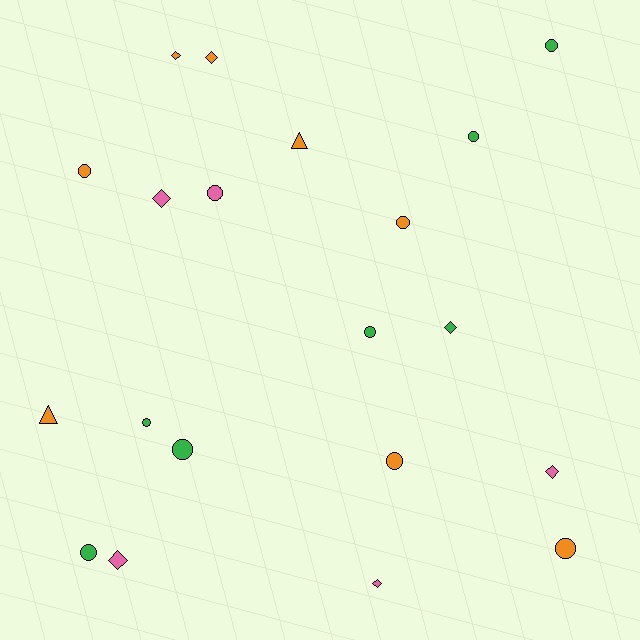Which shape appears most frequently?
Circle, with 11 objects.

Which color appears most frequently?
Orange, with 8 objects.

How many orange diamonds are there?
There are 2 orange diamonds.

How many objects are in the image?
There are 20 objects.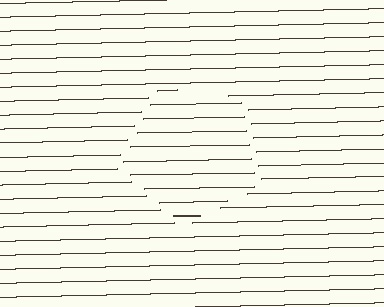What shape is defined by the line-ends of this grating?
An illusory pentagon. The interior of the shape contains the same grating, shifted by half a period — the contour is defined by the phase discontinuity where line-ends from the inner and outer gratings abut.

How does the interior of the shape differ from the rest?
The interior of the shape contains the same grating, shifted by half a period — the contour is defined by the phase discontinuity where line-ends from the inner and outer gratings abut.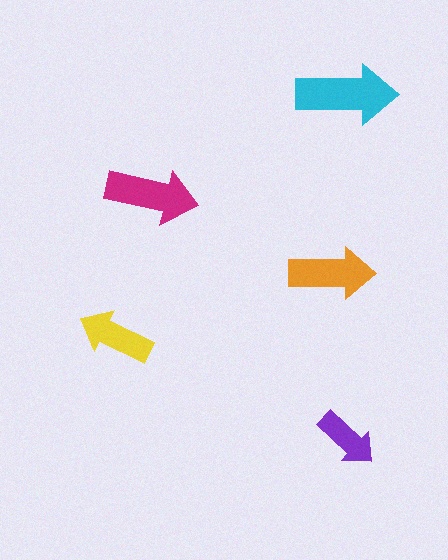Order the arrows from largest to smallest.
the cyan one, the magenta one, the orange one, the yellow one, the purple one.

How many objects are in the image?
There are 5 objects in the image.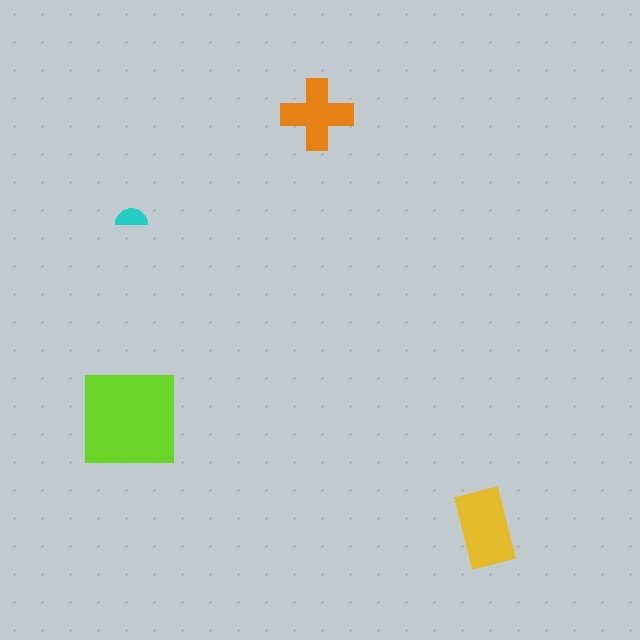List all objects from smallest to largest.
The cyan semicircle, the orange cross, the yellow rectangle, the lime square.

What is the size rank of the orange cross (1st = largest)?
3rd.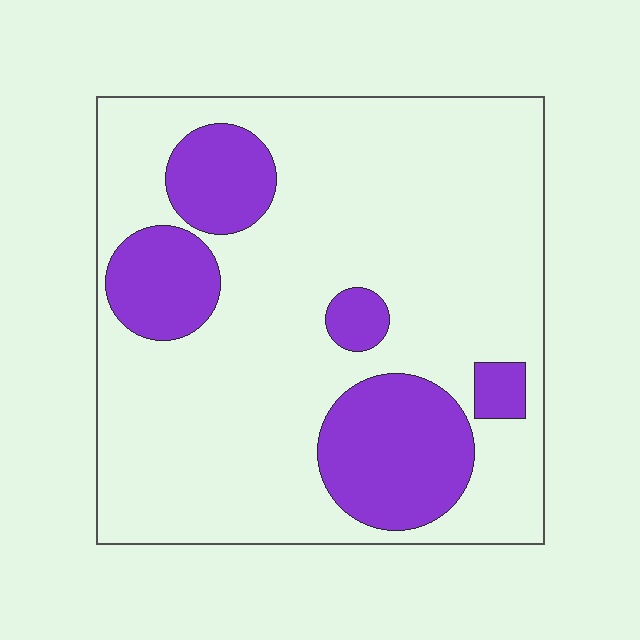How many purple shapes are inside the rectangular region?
5.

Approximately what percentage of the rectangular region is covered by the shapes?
Approximately 25%.